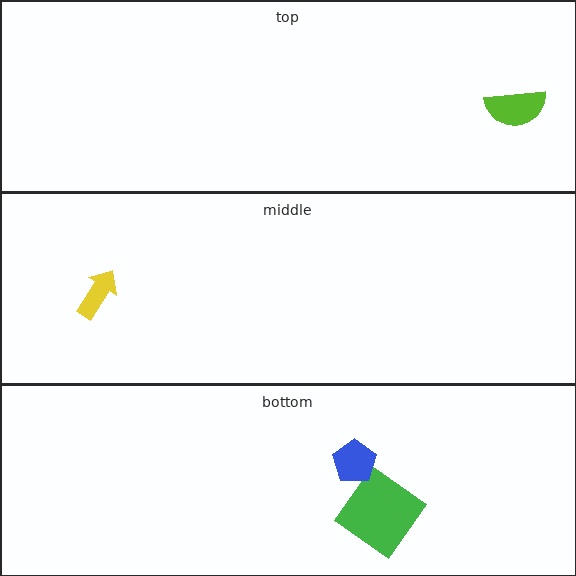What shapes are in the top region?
The lime semicircle.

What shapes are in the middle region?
The yellow arrow.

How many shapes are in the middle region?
1.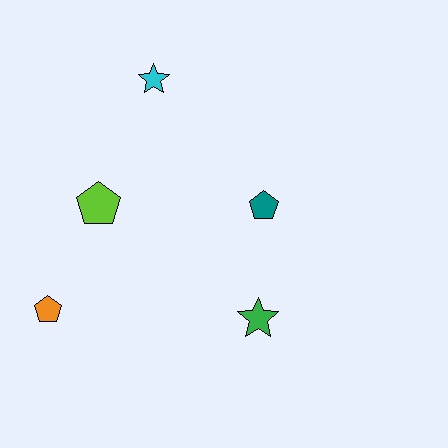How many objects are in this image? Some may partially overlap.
There are 5 objects.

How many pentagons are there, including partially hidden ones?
There are 3 pentagons.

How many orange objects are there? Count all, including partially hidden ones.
There is 1 orange object.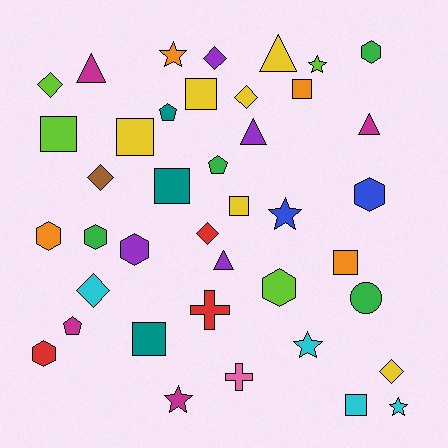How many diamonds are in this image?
There are 7 diamonds.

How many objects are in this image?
There are 40 objects.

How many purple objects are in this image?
There are 4 purple objects.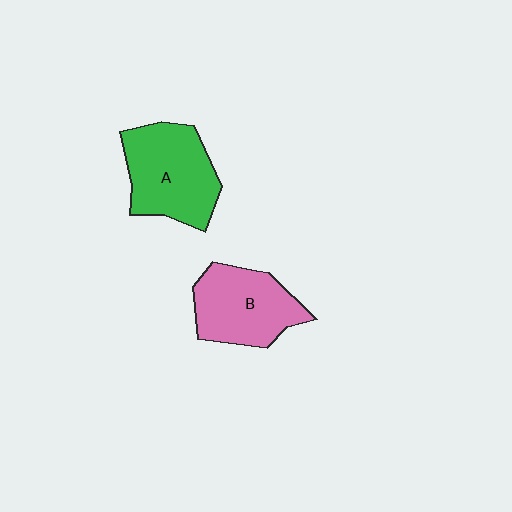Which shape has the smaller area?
Shape B (pink).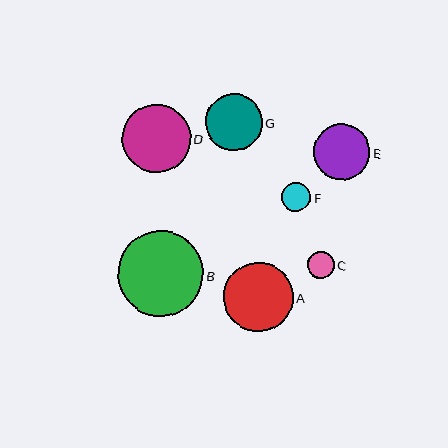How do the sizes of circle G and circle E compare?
Circle G and circle E are approximately the same size.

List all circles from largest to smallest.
From largest to smallest: B, A, D, G, E, F, C.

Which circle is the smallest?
Circle C is the smallest with a size of approximately 27 pixels.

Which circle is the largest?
Circle B is the largest with a size of approximately 85 pixels.